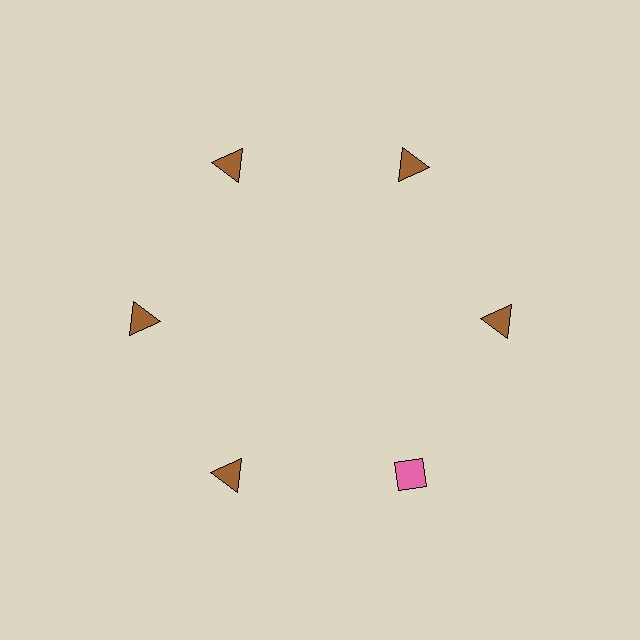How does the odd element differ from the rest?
It differs in both color (pink instead of brown) and shape (diamond instead of triangle).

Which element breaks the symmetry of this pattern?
The pink diamond at roughly the 5 o'clock position breaks the symmetry. All other shapes are brown triangles.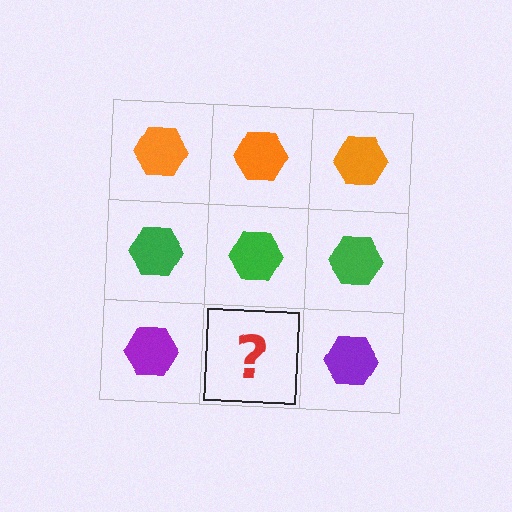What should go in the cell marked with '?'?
The missing cell should contain a purple hexagon.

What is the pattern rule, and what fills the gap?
The rule is that each row has a consistent color. The gap should be filled with a purple hexagon.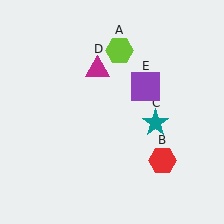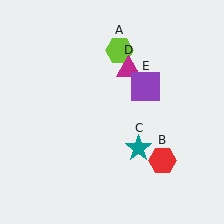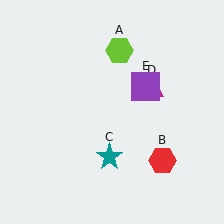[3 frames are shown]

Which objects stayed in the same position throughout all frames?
Lime hexagon (object A) and red hexagon (object B) and purple square (object E) remained stationary.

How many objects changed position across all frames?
2 objects changed position: teal star (object C), magenta triangle (object D).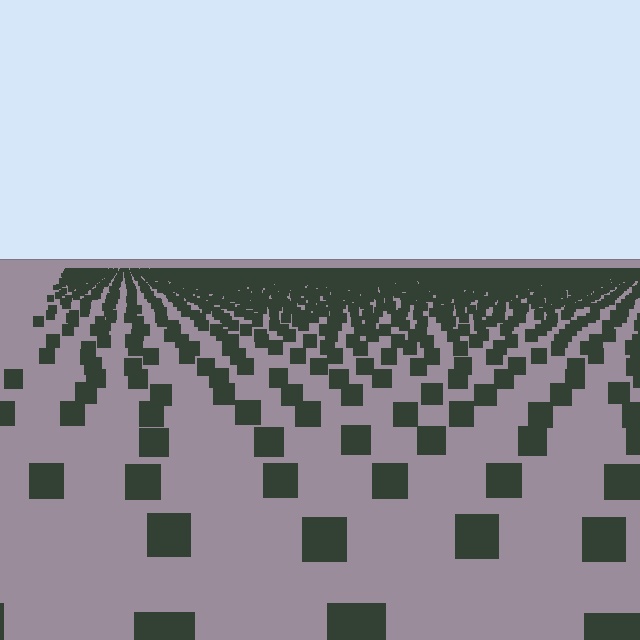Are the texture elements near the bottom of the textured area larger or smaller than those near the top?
Larger. Near the bottom, elements are closer to the viewer and appear at a bigger on-screen size.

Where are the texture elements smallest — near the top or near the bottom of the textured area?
Near the top.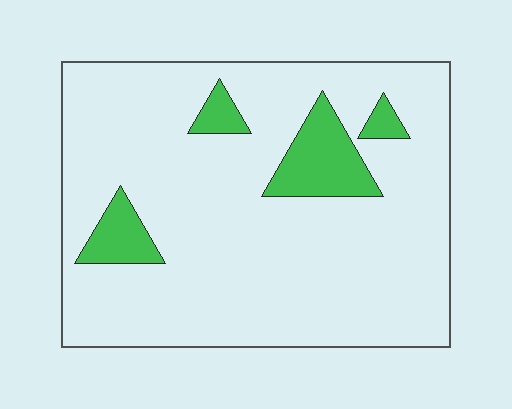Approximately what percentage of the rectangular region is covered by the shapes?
Approximately 10%.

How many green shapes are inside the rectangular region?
4.